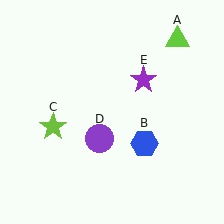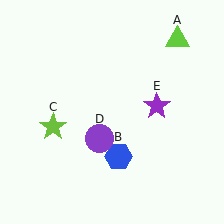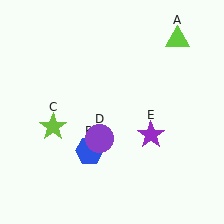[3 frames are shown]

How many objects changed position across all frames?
2 objects changed position: blue hexagon (object B), purple star (object E).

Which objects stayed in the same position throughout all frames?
Lime triangle (object A) and lime star (object C) and purple circle (object D) remained stationary.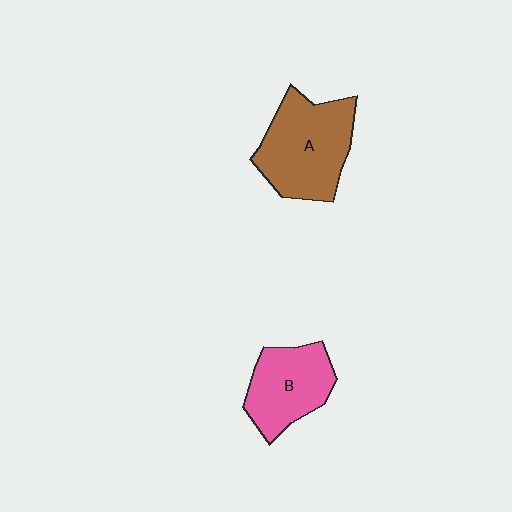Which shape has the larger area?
Shape A (brown).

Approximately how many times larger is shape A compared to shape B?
Approximately 1.3 times.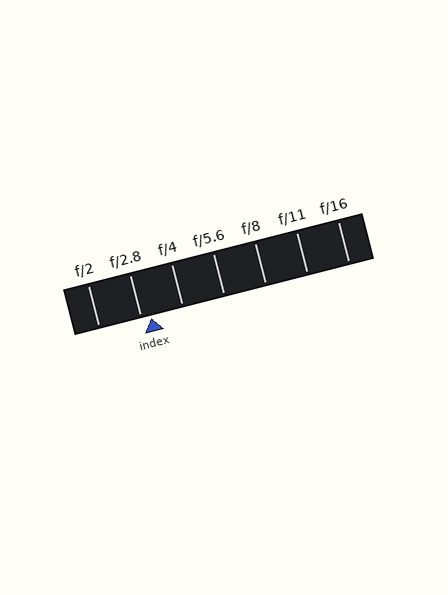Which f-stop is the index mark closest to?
The index mark is closest to f/2.8.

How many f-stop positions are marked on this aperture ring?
There are 7 f-stop positions marked.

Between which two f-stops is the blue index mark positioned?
The index mark is between f/2.8 and f/4.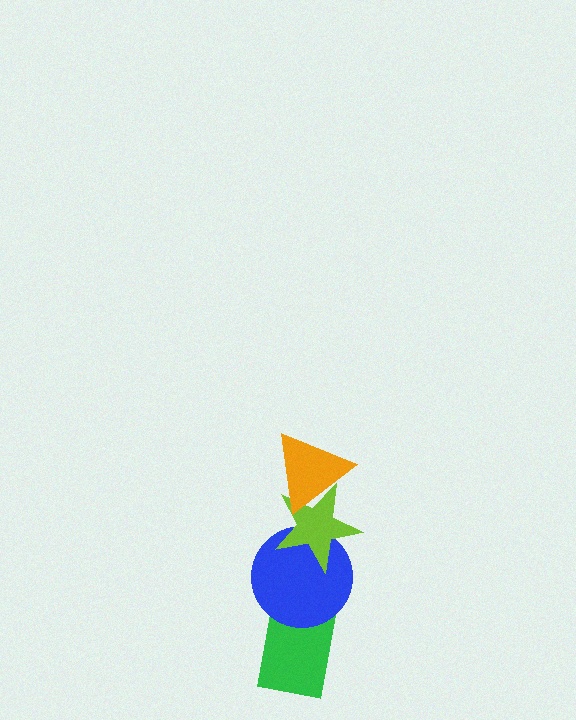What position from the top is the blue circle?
The blue circle is 3rd from the top.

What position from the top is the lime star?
The lime star is 2nd from the top.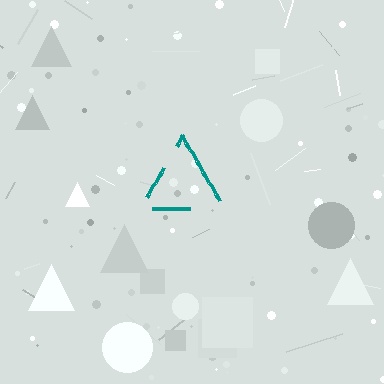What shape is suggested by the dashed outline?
The dashed outline suggests a triangle.